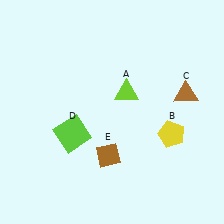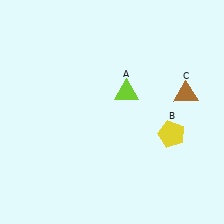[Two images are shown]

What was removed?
The brown diamond (E), the lime square (D) were removed in Image 2.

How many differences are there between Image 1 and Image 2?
There are 2 differences between the two images.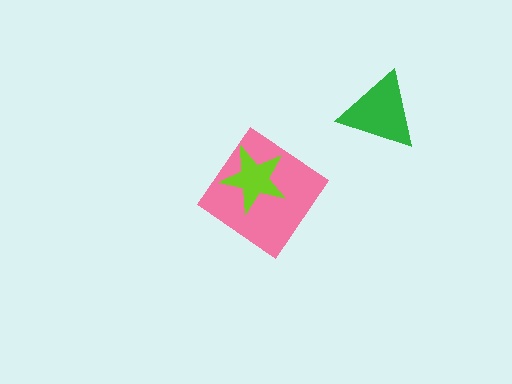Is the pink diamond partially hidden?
Yes, it is partially covered by another shape.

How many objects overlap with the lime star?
1 object overlaps with the lime star.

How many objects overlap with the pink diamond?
1 object overlaps with the pink diamond.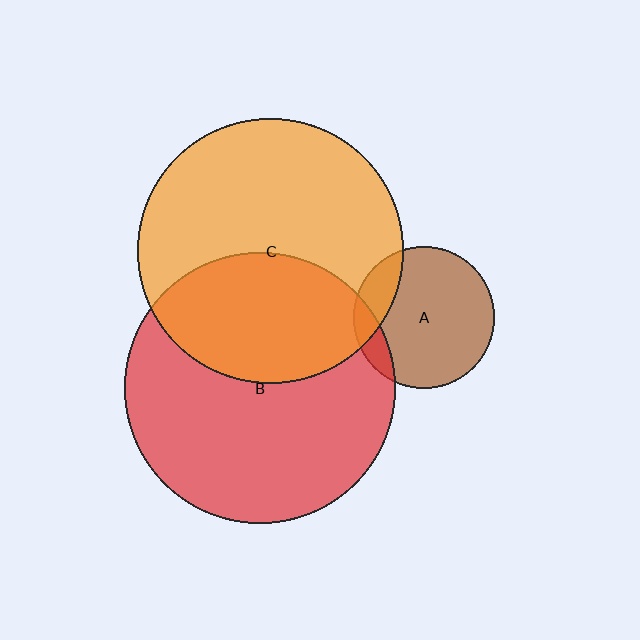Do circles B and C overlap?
Yes.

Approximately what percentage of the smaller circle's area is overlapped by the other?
Approximately 40%.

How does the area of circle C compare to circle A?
Approximately 3.5 times.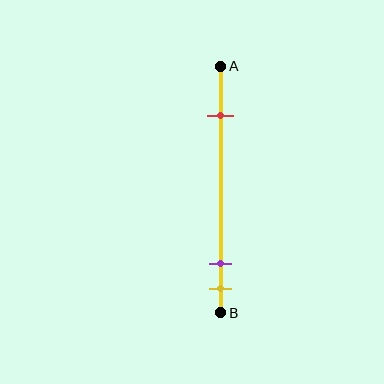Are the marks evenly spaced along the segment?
No, the marks are not evenly spaced.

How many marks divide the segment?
There are 3 marks dividing the segment.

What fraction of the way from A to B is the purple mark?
The purple mark is approximately 80% (0.8) of the way from A to B.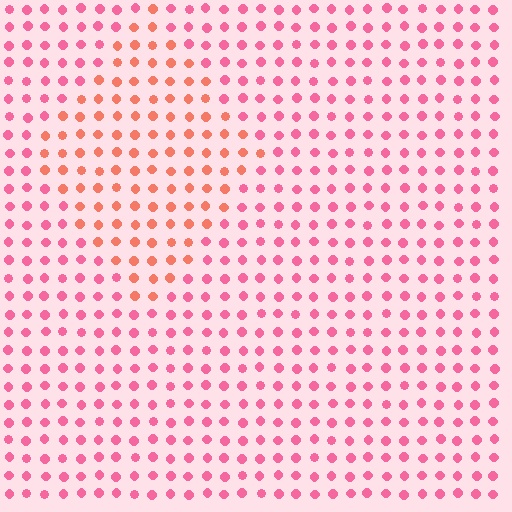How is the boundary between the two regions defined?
The boundary is defined purely by a slight shift in hue (about 32 degrees). Spacing, size, and orientation are identical on both sides.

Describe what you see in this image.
The image is filled with small pink elements in a uniform arrangement. A diamond-shaped region is visible where the elements are tinted to a slightly different hue, forming a subtle color boundary.